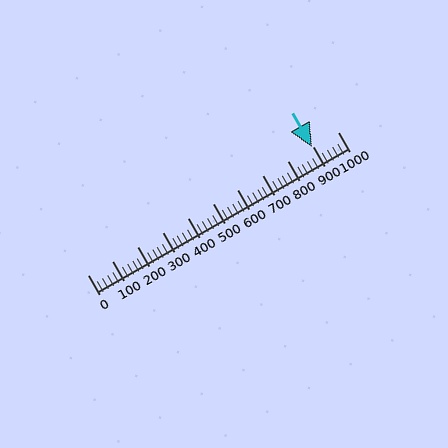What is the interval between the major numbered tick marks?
The major tick marks are spaced 100 units apart.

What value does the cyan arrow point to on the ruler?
The cyan arrow points to approximately 897.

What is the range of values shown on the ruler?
The ruler shows values from 0 to 1000.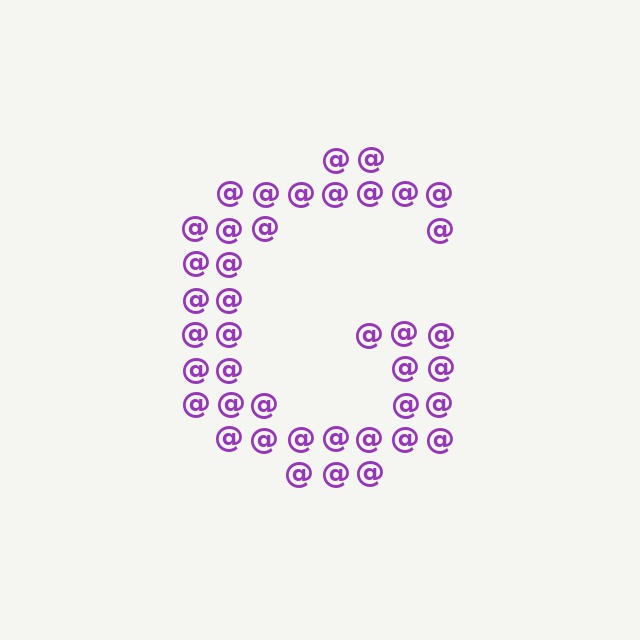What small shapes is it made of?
It is made of small at signs.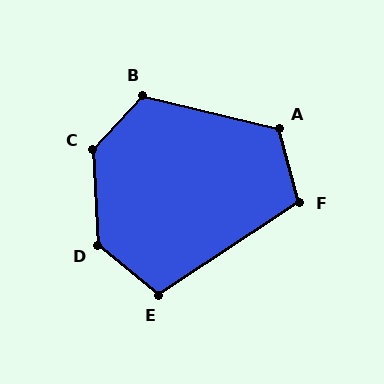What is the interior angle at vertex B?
Approximately 119 degrees (obtuse).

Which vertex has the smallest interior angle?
E, at approximately 108 degrees.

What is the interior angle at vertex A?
Approximately 119 degrees (obtuse).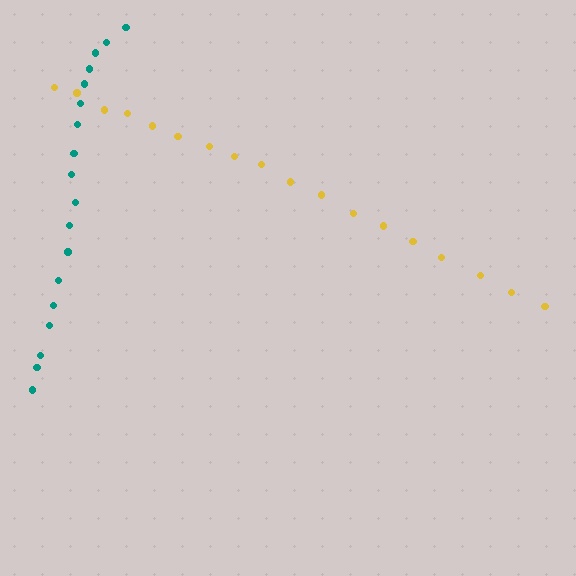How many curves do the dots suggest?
There are 2 distinct paths.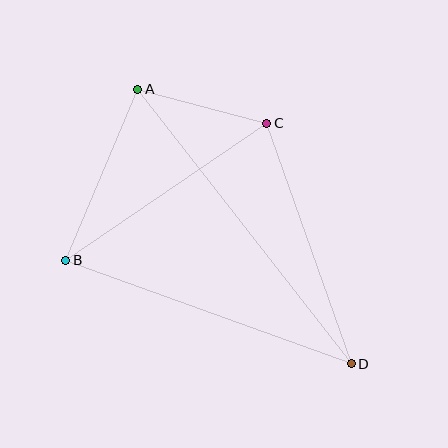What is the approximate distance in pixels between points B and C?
The distance between B and C is approximately 243 pixels.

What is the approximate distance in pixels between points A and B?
The distance between A and B is approximately 186 pixels.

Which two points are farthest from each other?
Points A and D are farthest from each other.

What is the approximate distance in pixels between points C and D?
The distance between C and D is approximately 255 pixels.